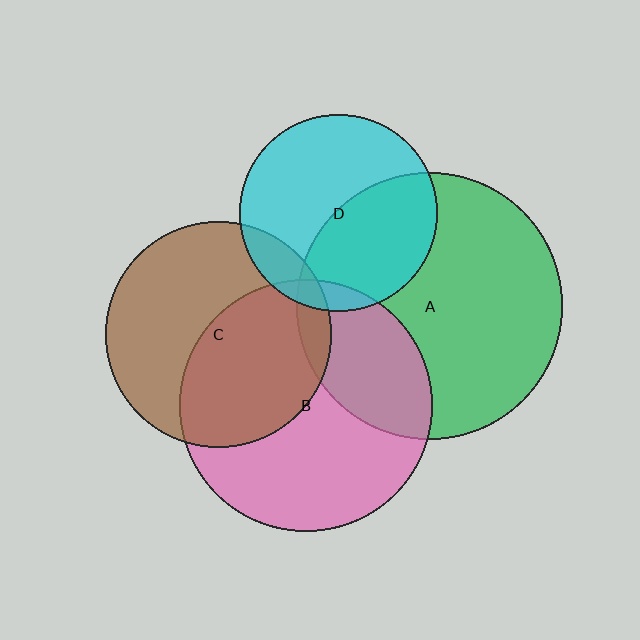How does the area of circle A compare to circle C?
Approximately 1.4 times.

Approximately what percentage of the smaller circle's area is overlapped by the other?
Approximately 5%.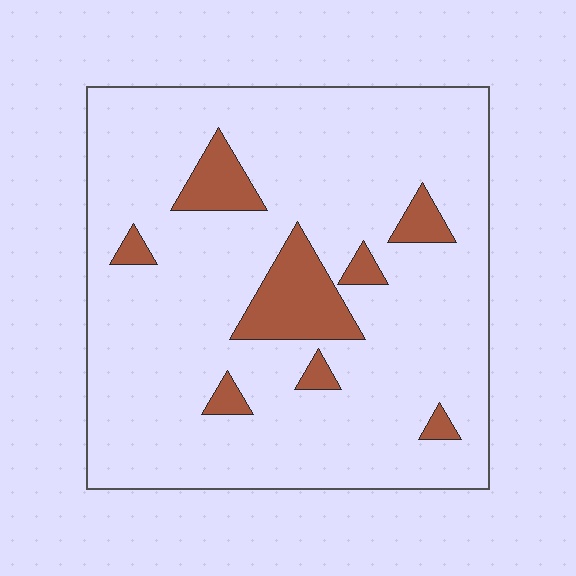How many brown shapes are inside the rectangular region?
8.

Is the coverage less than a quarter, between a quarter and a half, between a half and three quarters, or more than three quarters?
Less than a quarter.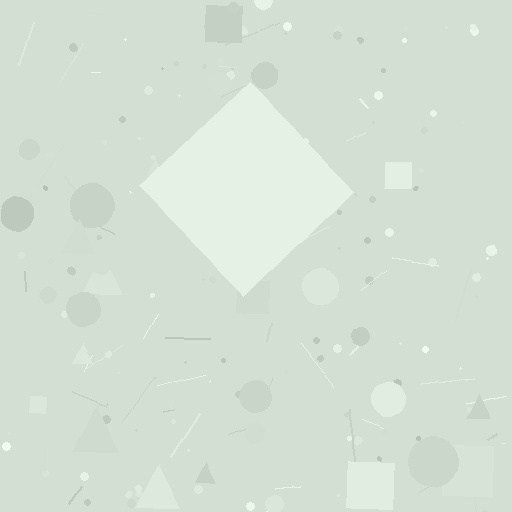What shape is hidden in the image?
A diamond is hidden in the image.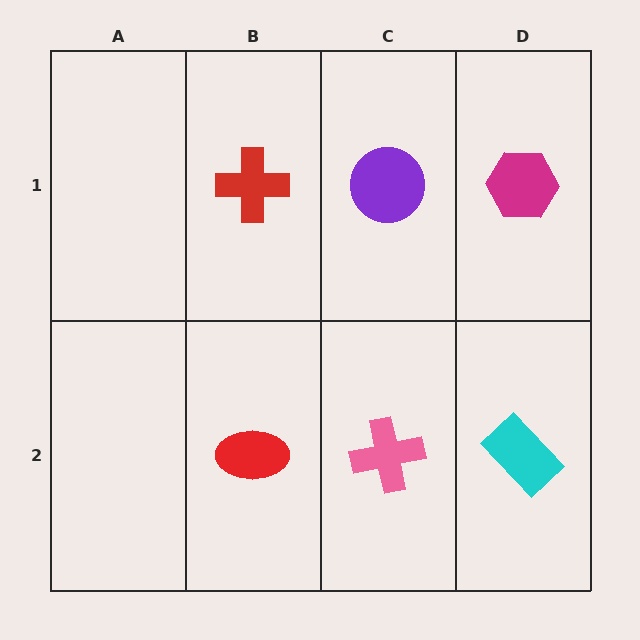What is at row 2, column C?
A pink cross.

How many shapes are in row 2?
3 shapes.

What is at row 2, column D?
A cyan rectangle.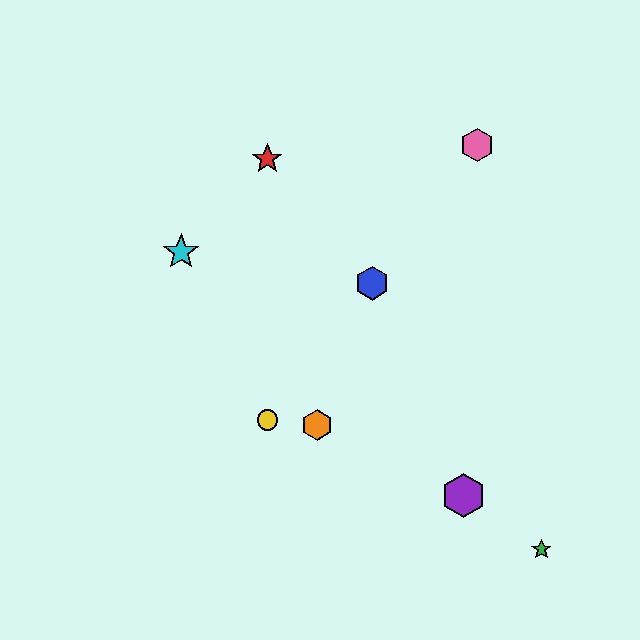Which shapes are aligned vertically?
The red star, the yellow circle are aligned vertically.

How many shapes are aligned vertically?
2 shapes (the red star, the yellow circle) are aligned vertically.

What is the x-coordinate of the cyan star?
The cyan star is at x≈181.